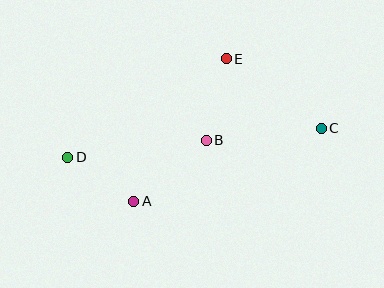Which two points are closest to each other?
Points A and D are closest to each other.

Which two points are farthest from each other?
Points C and D are farthest from each other.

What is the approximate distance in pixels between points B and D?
The distance between B and D is approximately 139 pixels.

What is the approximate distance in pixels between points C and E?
The distance between C and E is approximately 118 pixels.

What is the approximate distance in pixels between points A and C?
The distance between A and C is approximately 201 pixels.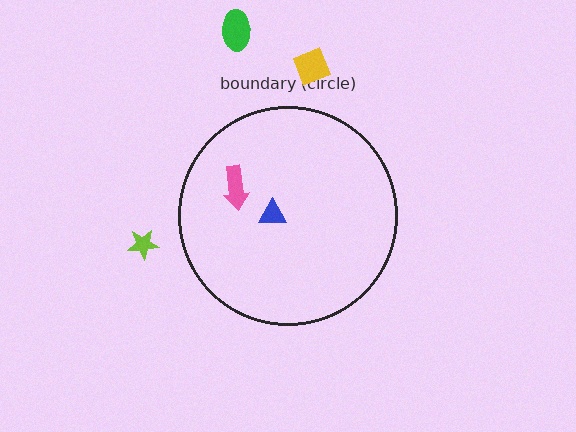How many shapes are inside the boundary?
2 inside, 3 outside.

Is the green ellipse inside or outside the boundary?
Outside.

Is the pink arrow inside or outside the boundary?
Inside.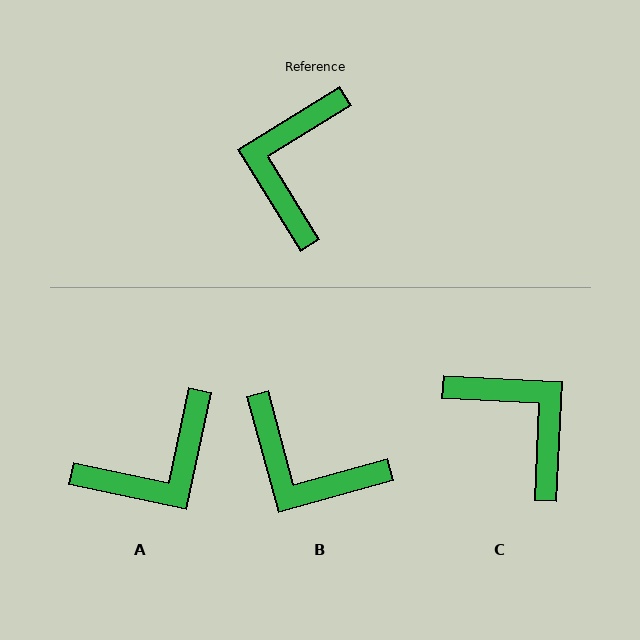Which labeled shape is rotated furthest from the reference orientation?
A, about 136 degrees away.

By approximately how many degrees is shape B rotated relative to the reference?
Approximately 74 degrees counter-clockwise.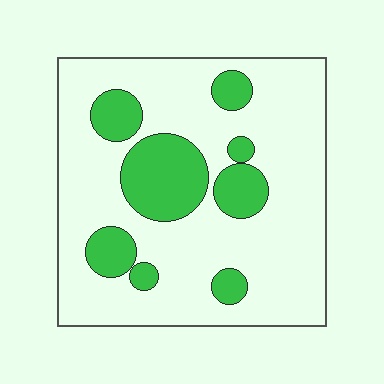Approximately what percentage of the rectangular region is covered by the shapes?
Approximately 25%.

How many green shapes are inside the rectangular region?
8.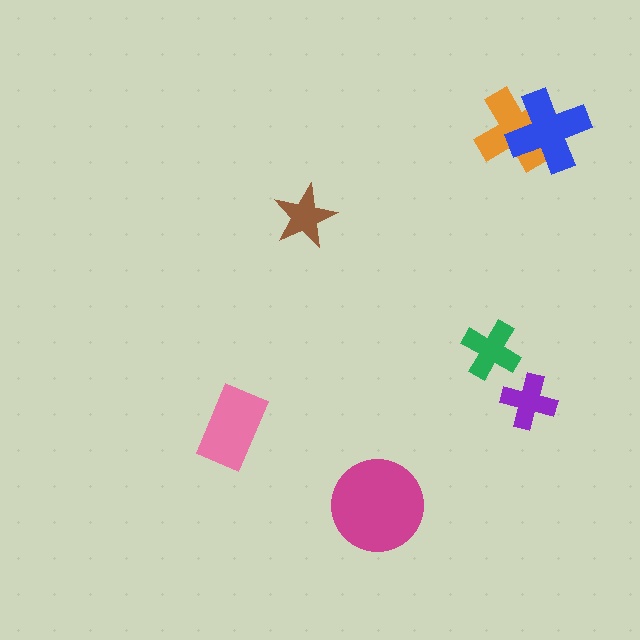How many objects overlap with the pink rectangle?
0 objects overlap with the pink rectangle.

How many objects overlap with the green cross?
0 objects overlap with the green cross.